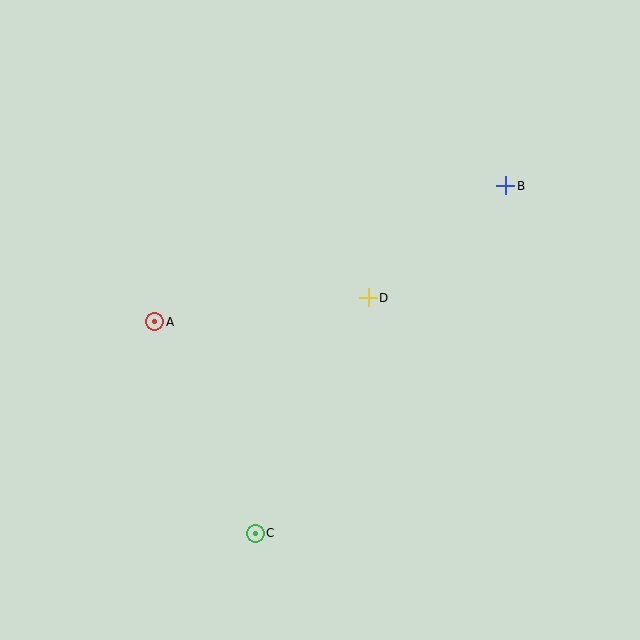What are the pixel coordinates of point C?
Point C is at (255, 533).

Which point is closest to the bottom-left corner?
Point C is closest to the bottom-left corner.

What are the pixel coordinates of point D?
Point D is at (368, 298).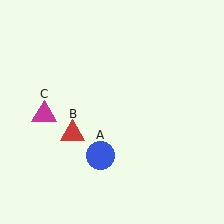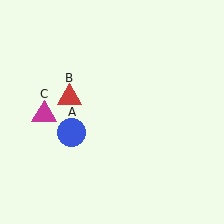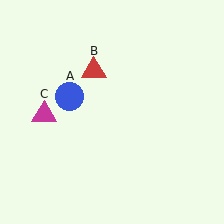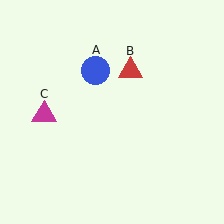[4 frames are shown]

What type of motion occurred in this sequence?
The blue circle (object A), red triangle (object B) rotated clockwise around the center of the scene.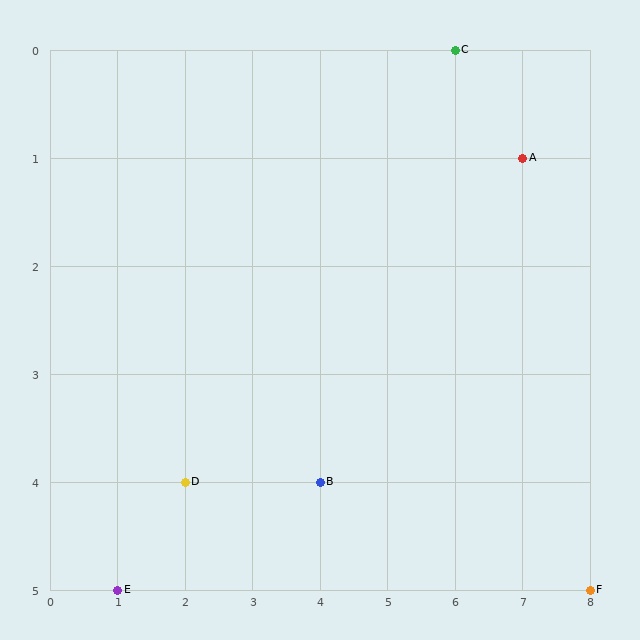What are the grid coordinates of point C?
Point C is at grid coordinates (6, 0).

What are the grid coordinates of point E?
Point E is at grid coordinates (1, 5).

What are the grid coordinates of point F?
Point F is at grid coordinates (8, 5).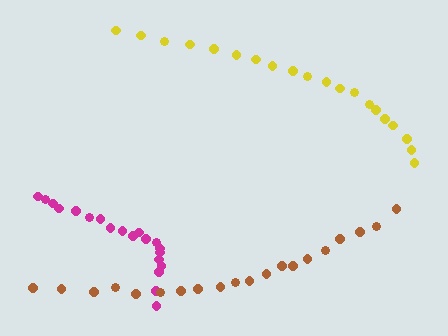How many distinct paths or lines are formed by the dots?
There are 3 distinct paths.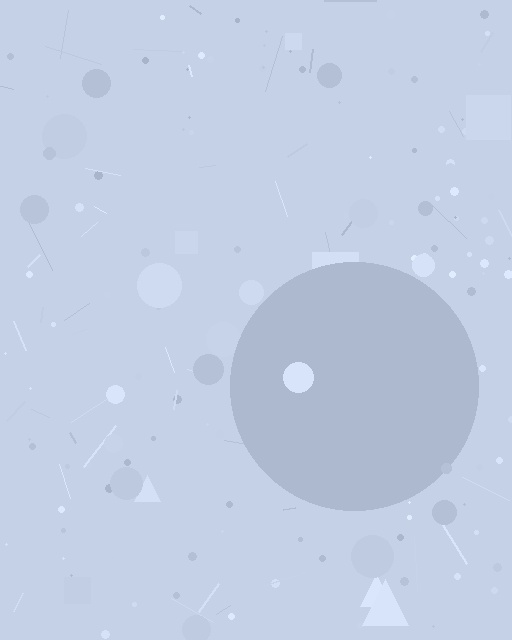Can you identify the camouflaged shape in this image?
The camouflaged shape is a circle.